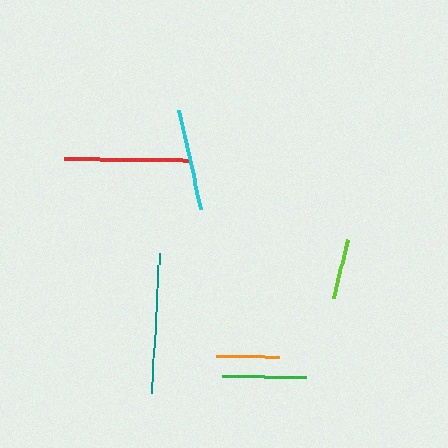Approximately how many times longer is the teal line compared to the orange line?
The teal line is approximately 2.2 times the length of the orange line.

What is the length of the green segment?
The green segment is approximately 84 pixels long.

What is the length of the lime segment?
The lime segment is approximately 61 pixels long.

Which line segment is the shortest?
The lime line is the shortest at approximately 61 pixels.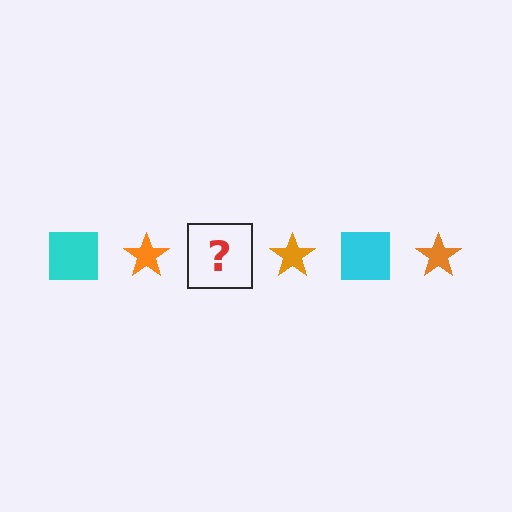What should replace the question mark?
The question mark should be replaced with a cyan square.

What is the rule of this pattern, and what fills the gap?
The rule is that the pattern alternates between cyan square and orange star. The gap should be filled with a cyan square.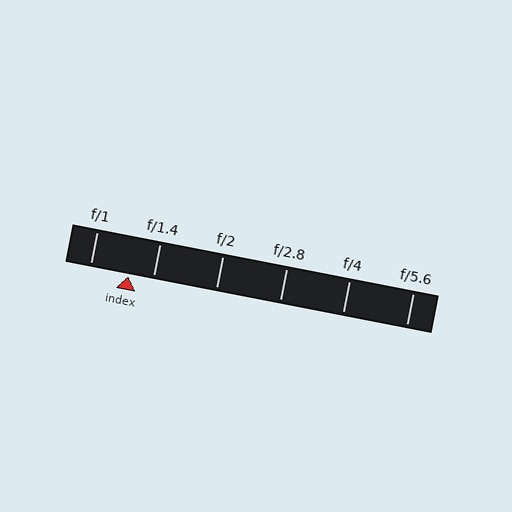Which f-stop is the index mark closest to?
The index mark is closest to f/1.4.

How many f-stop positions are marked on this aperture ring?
There are 6 f-stop positions marked.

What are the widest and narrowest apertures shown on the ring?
The widest aperture shown is f/1 and the narrowest is f/5.6.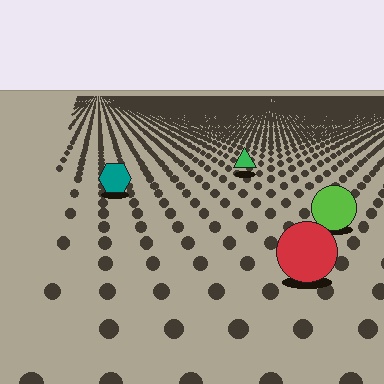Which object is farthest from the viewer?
The green triangle is farthest from the viewer. It appears smaller and the ground texture around it is denser.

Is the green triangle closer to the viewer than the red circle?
No. The red circle is closer — you can tell from the texture gradient: the ground texture is coarser near it.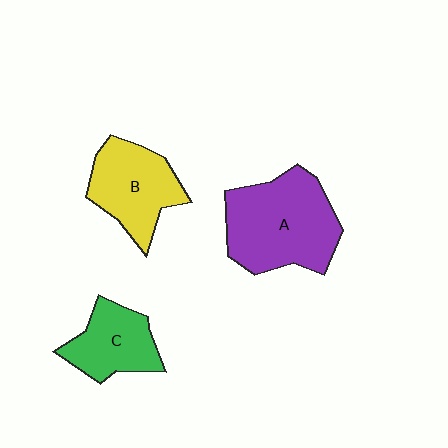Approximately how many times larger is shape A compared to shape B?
Approximately 1.4 times.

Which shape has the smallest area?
Shape C (green).